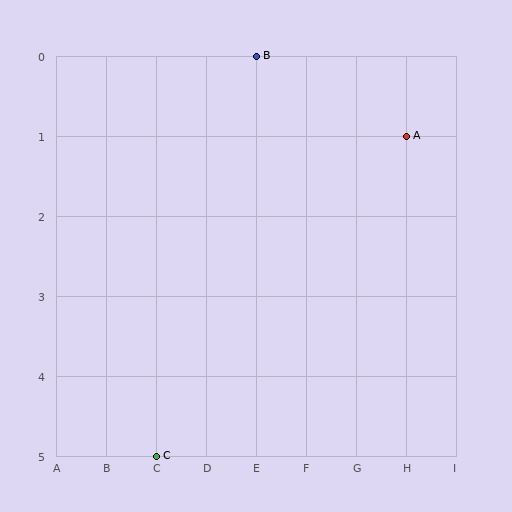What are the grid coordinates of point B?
Point B is at grid coordinates (E, 0).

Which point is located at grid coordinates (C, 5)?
Point C is at (C, 5).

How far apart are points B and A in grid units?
Points B and A are 3 columns and 1 row apart (about 3.2 grid units diagonally).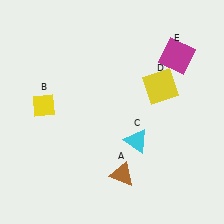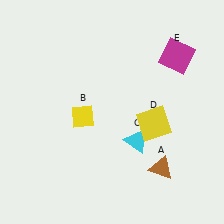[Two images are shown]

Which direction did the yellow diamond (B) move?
The yellow diamond (B) moved right.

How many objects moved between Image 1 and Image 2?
3 objects moved between the two images.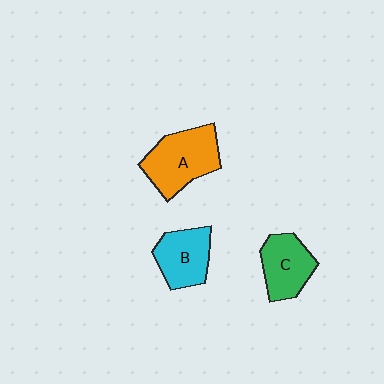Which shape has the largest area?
Shape A (orange).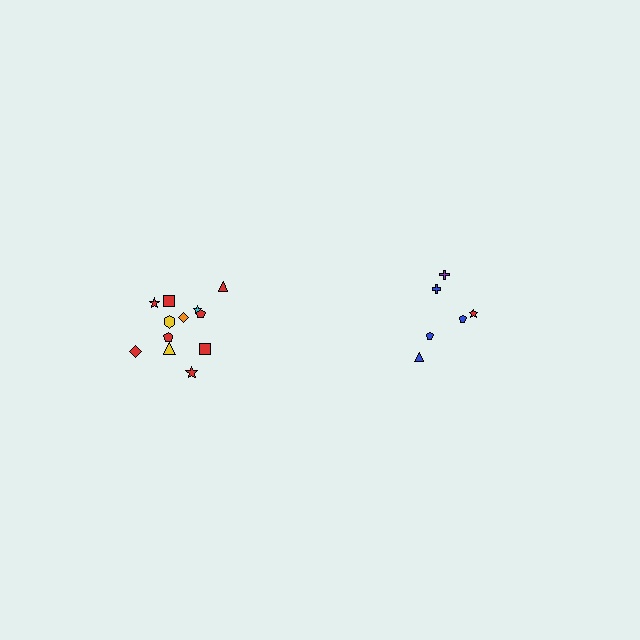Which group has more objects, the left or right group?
The left group.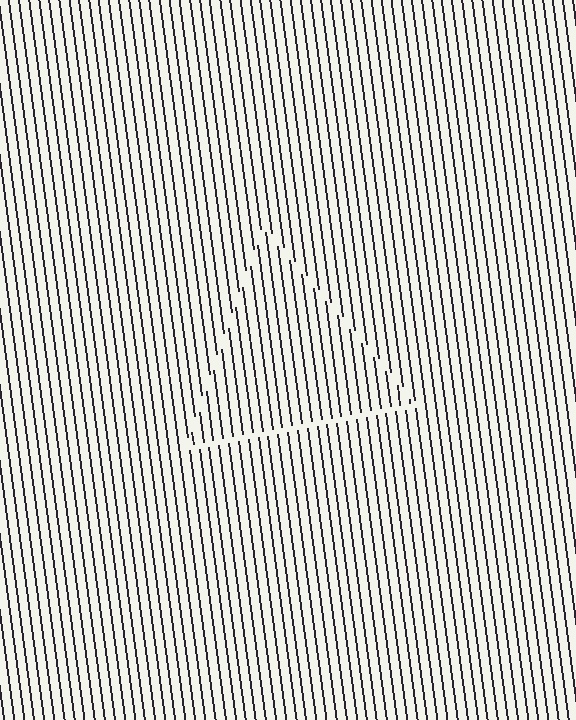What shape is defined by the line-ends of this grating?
An illusory triangle. The interior of the shape contains the same grating, shifted by half a period — the contour is defined by the phase discontinuity where line-ends from the inner and outer gratings abut.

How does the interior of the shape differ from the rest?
The interior of the shape contains the same grating, shifted by half a period — the contour is defined by the phase discontinuity where line-ends from the inner and outer gratings abut.